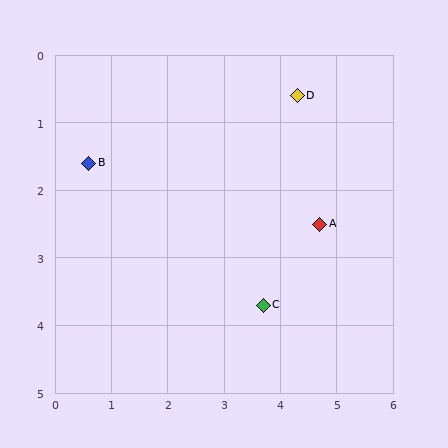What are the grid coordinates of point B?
Point B is at approximately (0.6, 1.6).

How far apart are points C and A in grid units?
Points C and A are about 1.6 grid units apart.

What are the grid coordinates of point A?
Point A is at approximately (4.7, 2.5).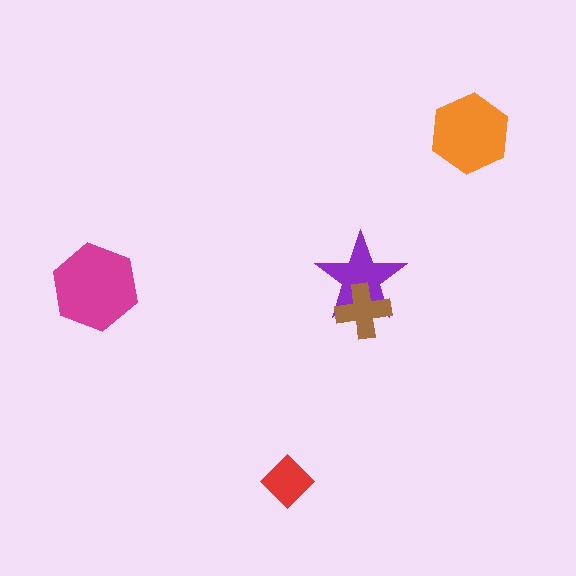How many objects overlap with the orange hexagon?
0 objects overlap with the orange hexagon.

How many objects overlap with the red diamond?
0 objects overlap with the red diamond.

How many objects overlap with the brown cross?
1 object overlaps with the brown cross.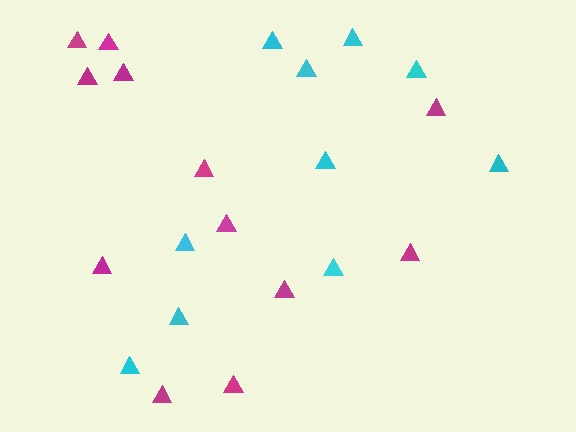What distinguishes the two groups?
There are 2 groups: one group of cyan triangles (10) and one group of magenta triangles (12).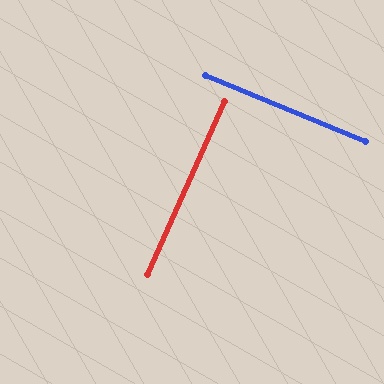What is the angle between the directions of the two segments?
Approximately 88 degrees.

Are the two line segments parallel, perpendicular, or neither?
Perpendicular — they meet at approximately 88°.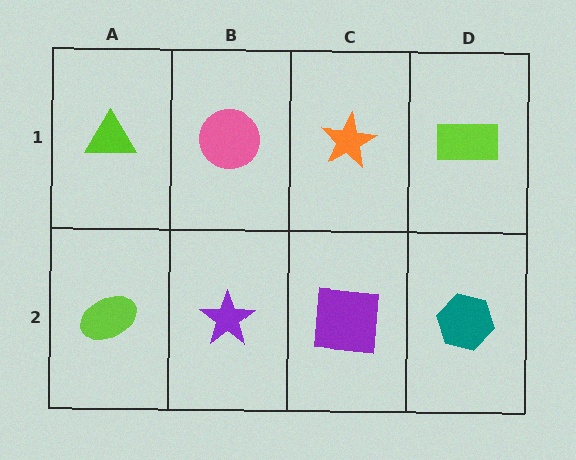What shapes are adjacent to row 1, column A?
A lime ellipse (row 2, column A), a pink circle (row 1, column B).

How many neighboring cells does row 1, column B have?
3.